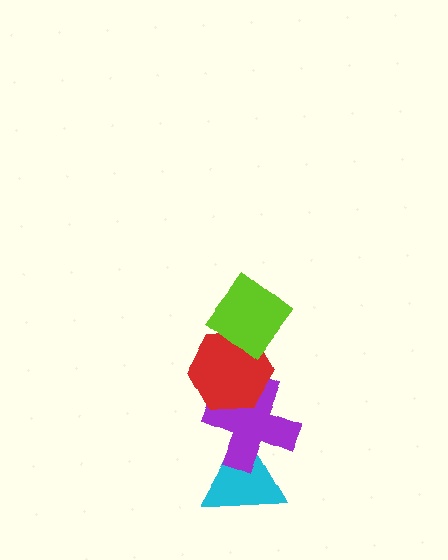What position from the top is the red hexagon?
The red hexagon is 2nd from the top.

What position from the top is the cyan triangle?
The cyan triangle is 4th from the top.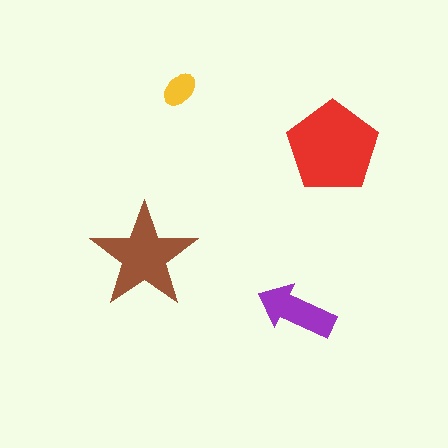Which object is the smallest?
The yellow ellipse.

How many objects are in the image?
There are 4 objects in the image.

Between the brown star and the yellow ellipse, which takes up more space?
The brown star.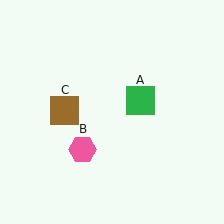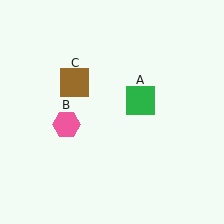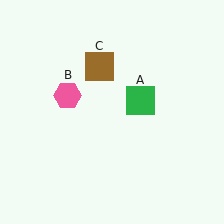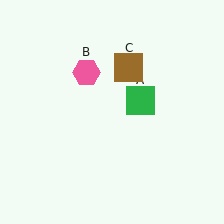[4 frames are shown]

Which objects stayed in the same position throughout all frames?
Green square (object A) remained stationary.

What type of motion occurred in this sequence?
The pink hexagon (object B), brown square (object C) rotated clockwise around the center of the scene.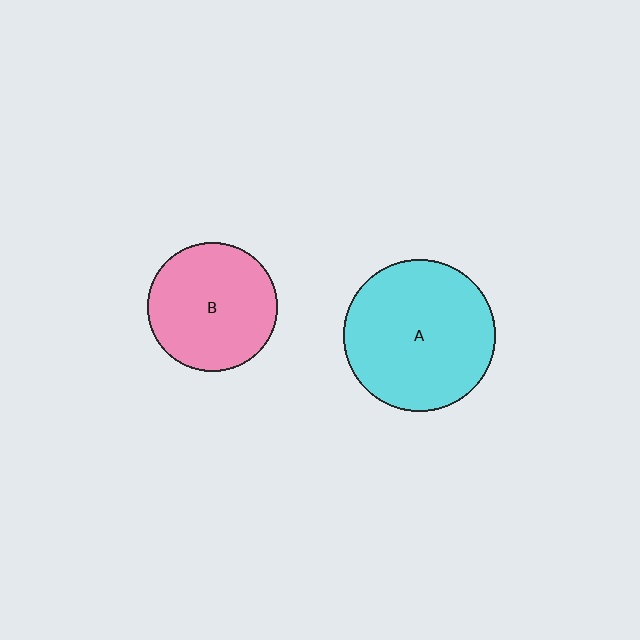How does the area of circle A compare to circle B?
Approximately 1.4 times.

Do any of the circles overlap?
No, none of the circles overlap.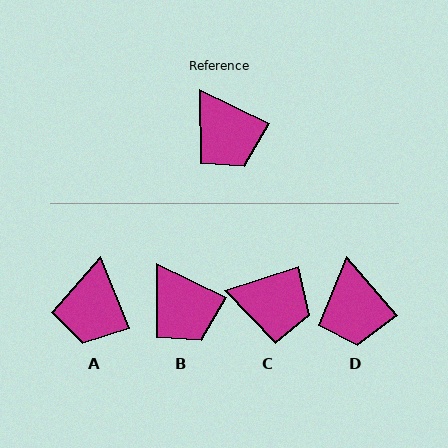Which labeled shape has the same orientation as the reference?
B.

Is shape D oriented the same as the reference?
No, it is off by about 23 degrees.